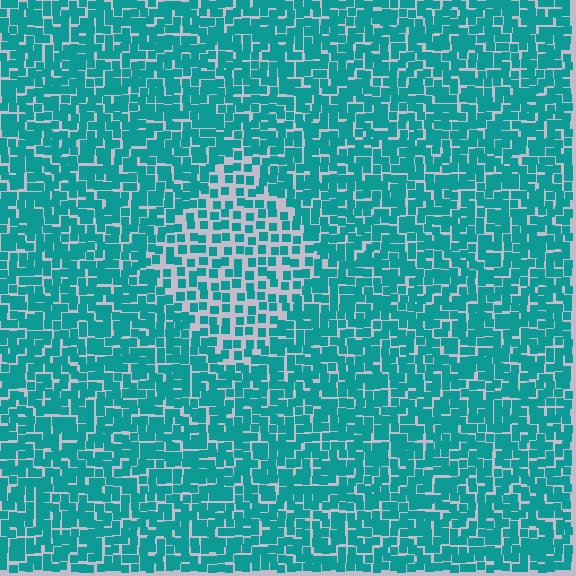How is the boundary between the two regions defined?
The boundary is defined by a change in element density (approximately 1.8x ratio). All elements are the same color, size, and shape.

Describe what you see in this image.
The image contains small teal elements arranged at two different densities. A diamond-shaped region is visible where the elements are less densely packed than the surrounding area.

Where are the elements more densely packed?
The elements are more densely packed outside the diamond boundary.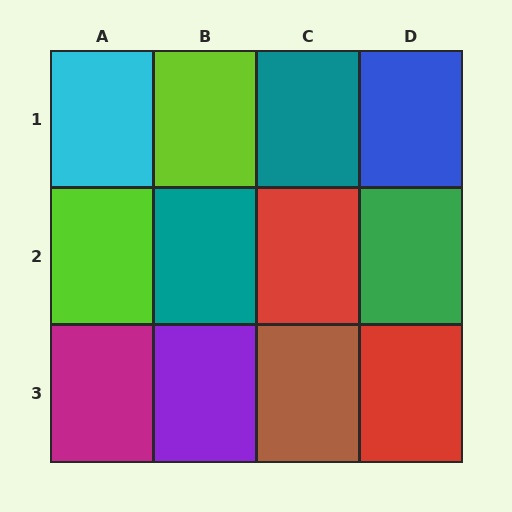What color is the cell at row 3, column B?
Purple.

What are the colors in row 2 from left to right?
Lime, teal, red, green.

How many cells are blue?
1 cell is blue.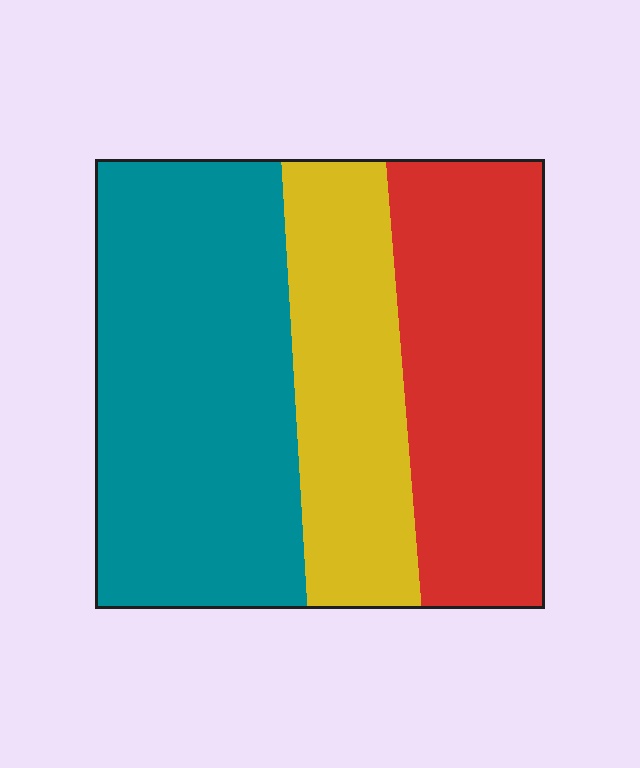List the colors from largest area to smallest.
From largest to smallest: teal, red, yellow.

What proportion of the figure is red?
Red covers about 30% of the figure.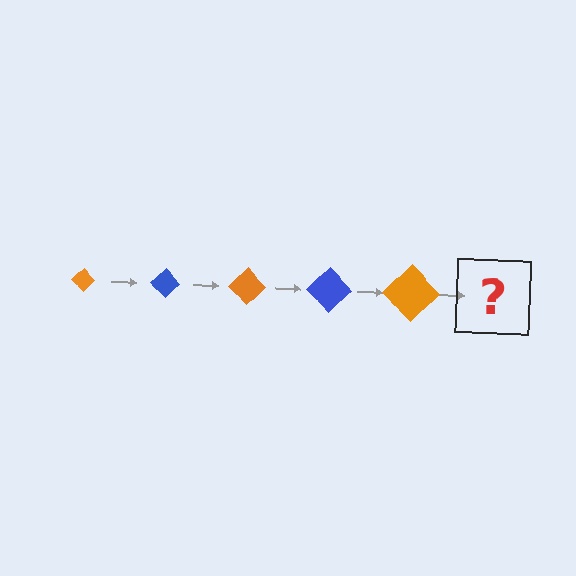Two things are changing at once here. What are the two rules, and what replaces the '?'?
The two rules are that the diamond grows larger each step and the color cycles through orange and blue. The '?' should be a blue diamond, larger than the previous one.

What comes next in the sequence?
The next element should be a blue diamond, larger than the previous one.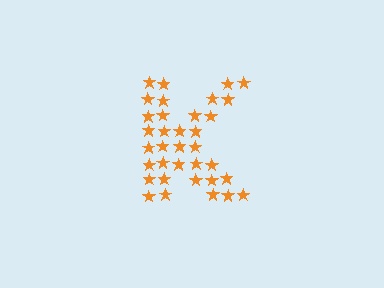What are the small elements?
The small elements are stars.